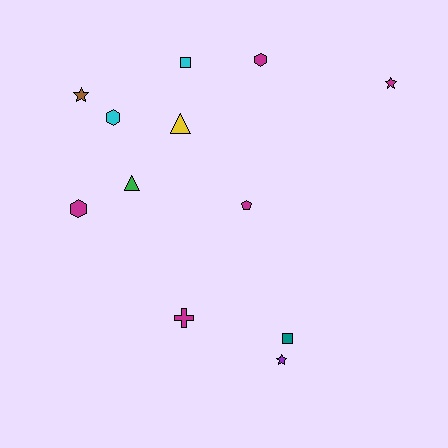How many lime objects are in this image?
There are no lime objects.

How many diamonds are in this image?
There are no diamonds.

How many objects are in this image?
There are 12 objects.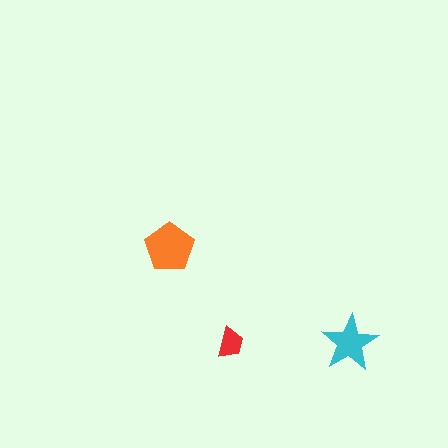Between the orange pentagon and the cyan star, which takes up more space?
The orange pentagon.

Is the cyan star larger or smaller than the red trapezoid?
Larger.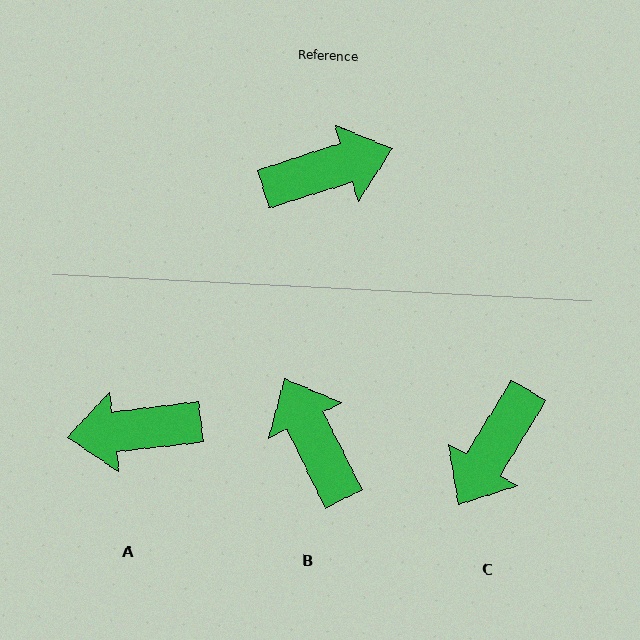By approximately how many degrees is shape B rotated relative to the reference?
Approximately 99 degrees counter-clockwise.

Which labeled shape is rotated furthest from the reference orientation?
A, about 169 degrees away.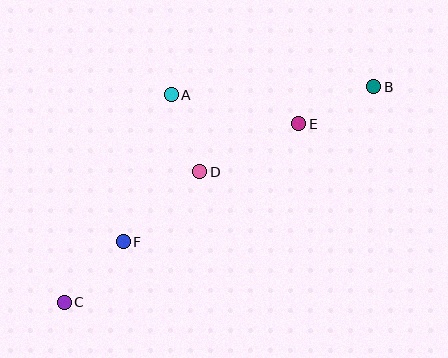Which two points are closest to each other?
Points A and D are closest to each other.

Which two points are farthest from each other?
Points B and C are farthest from each other.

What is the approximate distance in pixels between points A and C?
The distance between A and C is approximately 233 pixels.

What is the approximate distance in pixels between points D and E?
The distance between D and E is approximately 110 pixels.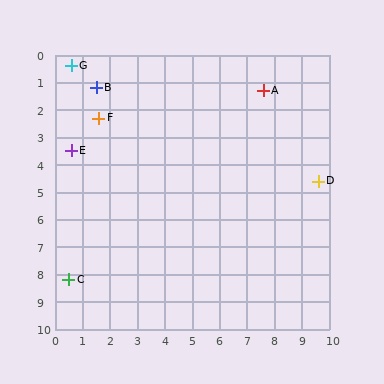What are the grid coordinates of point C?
Point C is at approximately (0.5, 8.2).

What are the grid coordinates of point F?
Point F is at approximately (1.6, 2.3).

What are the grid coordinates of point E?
Point E is at approximately (0.6, 3.5).